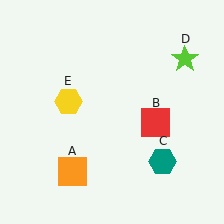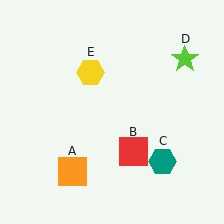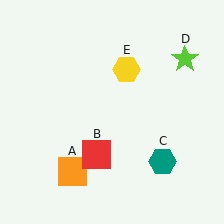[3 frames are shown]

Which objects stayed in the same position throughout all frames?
Orange square (object A) and teal hexagon (object C) and lime star (object D) remained stationary.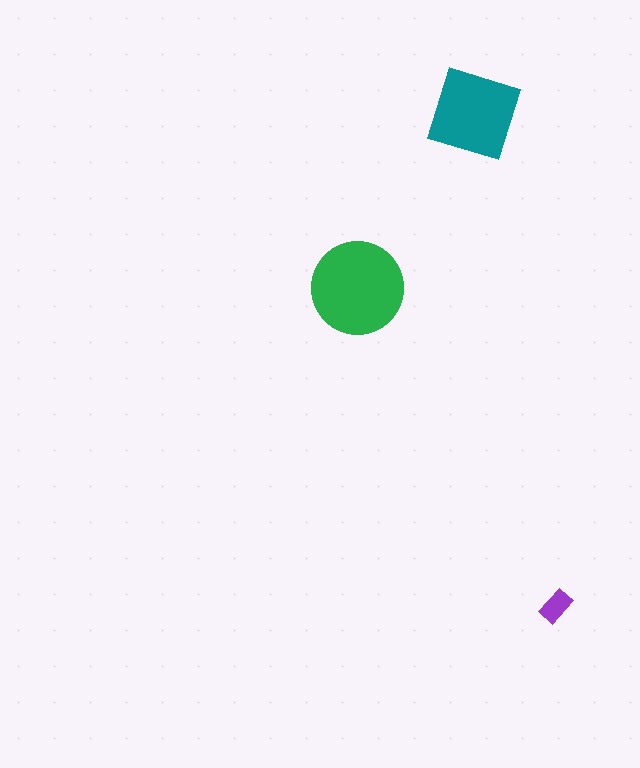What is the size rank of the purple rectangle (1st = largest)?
3rd.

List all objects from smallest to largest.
The purple rectangle, the teal diamond, the green circle.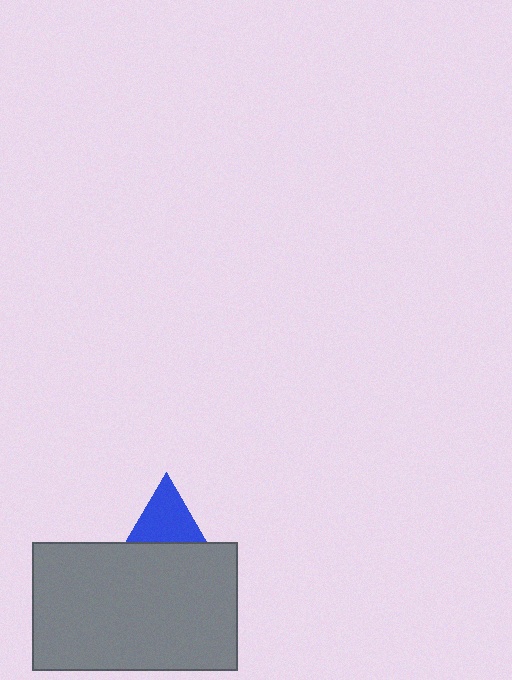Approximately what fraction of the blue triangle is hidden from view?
Roughly 45% of the blue triangle is hidden behind the gray rectangle.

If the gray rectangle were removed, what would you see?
You would see the complete blue triangle.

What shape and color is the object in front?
The object in front is a gray rectangle.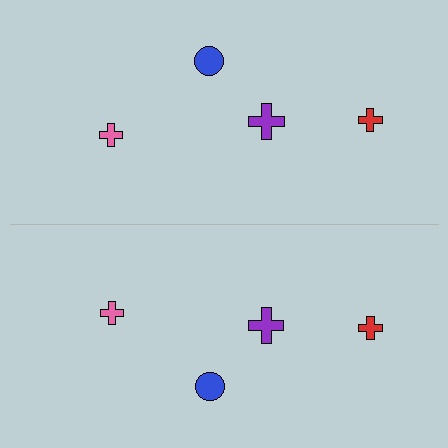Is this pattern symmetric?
Yes, this pattern has bilateral (reflection) symmetry.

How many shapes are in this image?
There are 8 shapes in this image.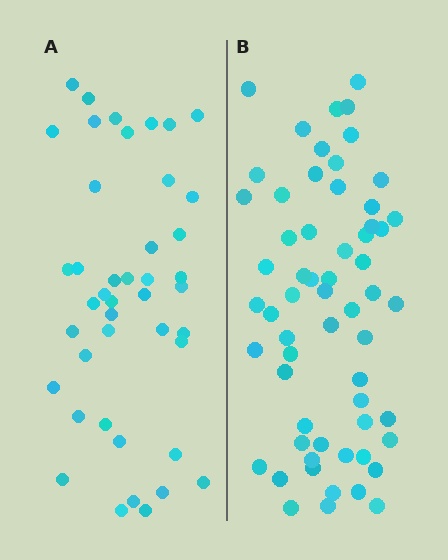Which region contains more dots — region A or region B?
Region B (the right region) has more dots.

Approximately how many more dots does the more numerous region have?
Region B has approximately 15 more dots than region A.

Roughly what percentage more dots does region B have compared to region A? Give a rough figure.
About 40% more.